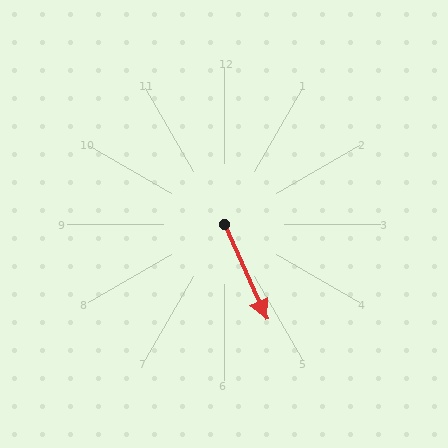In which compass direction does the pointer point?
Southeast.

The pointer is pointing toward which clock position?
Roughly 5 o'clock.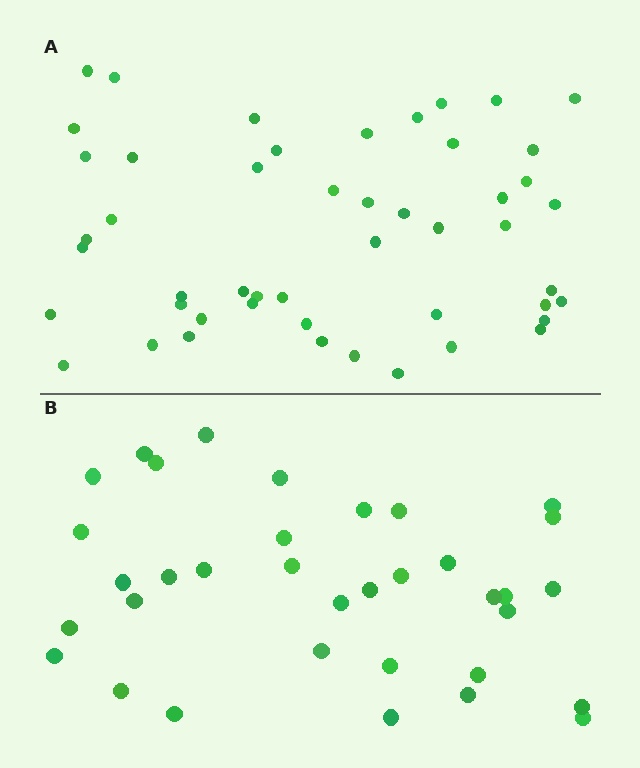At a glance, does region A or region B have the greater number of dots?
Region A (the top region) has more dots.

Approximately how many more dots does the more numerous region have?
Region A has approximately 15 more dots than region B.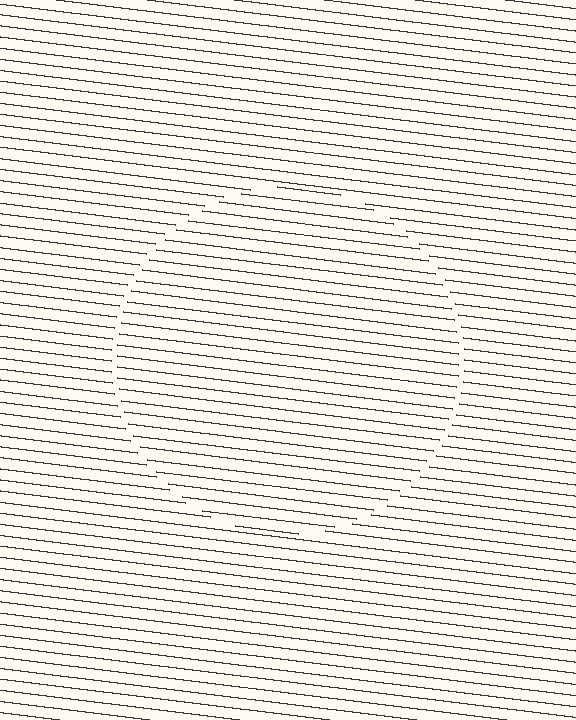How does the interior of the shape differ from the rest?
The interior of the shape contains the same grating, shifted by half a period — the contour is defined by the phase discontinuity where line-ends from the inner and outer gratings abut.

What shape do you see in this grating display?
An illusory circle. The interior of the shape contains the same grating, shifted by half a period — the contour is defined by the phase discontinuity where line-ends from the inner and outer gratings abut.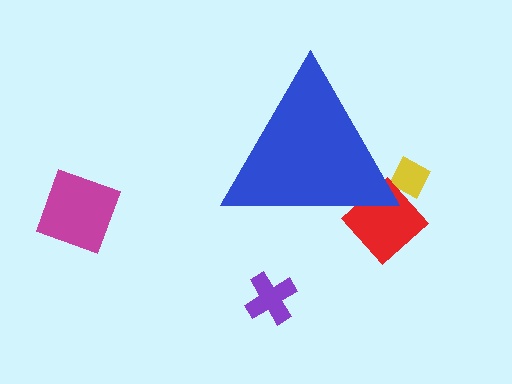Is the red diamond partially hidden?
Yes, the red diamond is partially hidden behind the blue triangle.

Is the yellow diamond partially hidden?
Yes, the yellow diamond is partially hidden behind the blue triangle.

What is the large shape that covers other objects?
A blue triangle.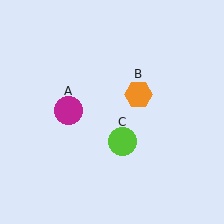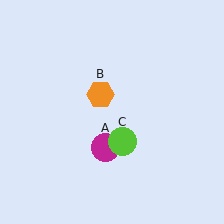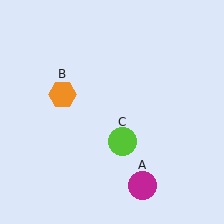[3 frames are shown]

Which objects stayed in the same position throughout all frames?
Lime circle (object C) remained stationary.